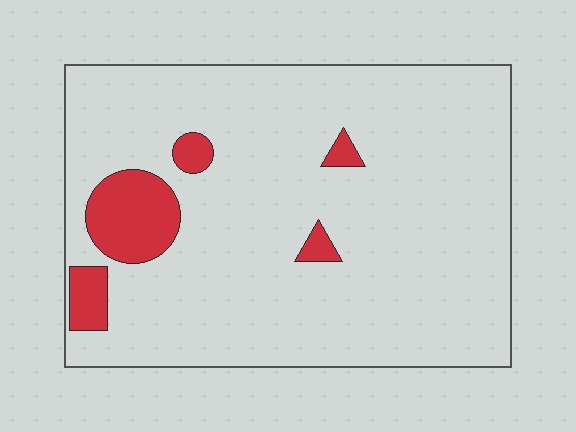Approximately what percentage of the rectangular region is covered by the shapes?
Approximately 10%.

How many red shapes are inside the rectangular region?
5.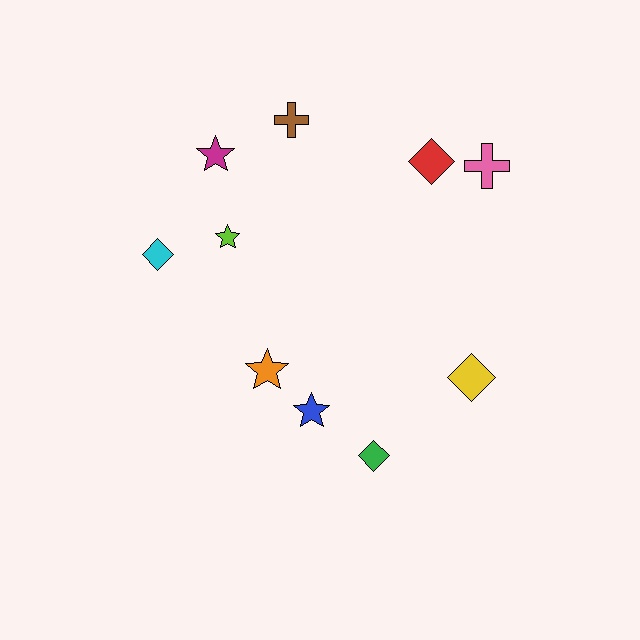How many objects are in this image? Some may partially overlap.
There are 10 objects.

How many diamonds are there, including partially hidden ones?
There are 4 diamonds.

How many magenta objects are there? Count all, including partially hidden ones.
There is 1 magenta object.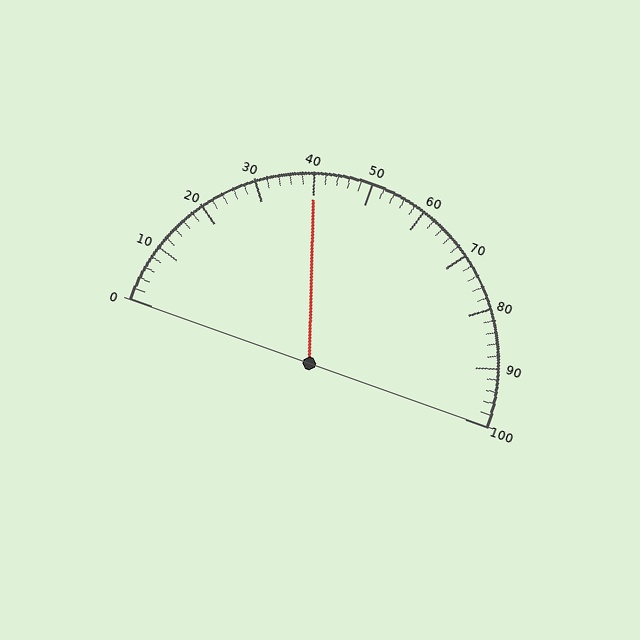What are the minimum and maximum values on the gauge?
The gauge ranges from 0 to 100.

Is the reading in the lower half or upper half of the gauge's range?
The reading is in the lower half of the range (0 to 100).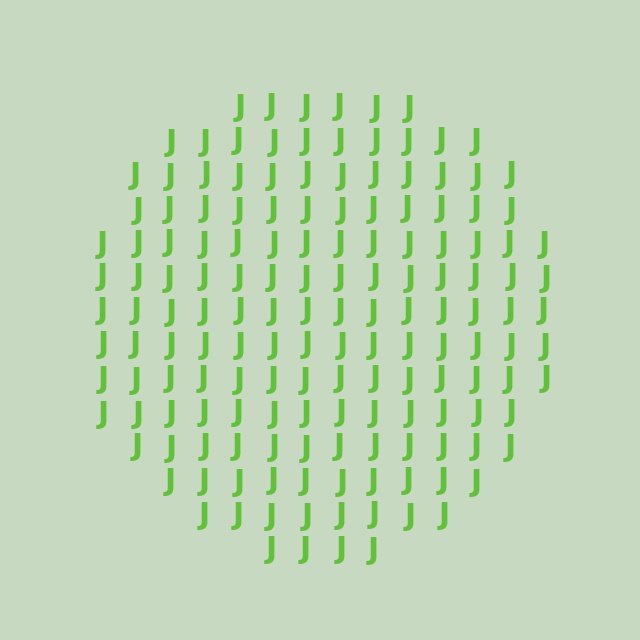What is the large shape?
The large shape is a circle.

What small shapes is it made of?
It is made of small letter J's.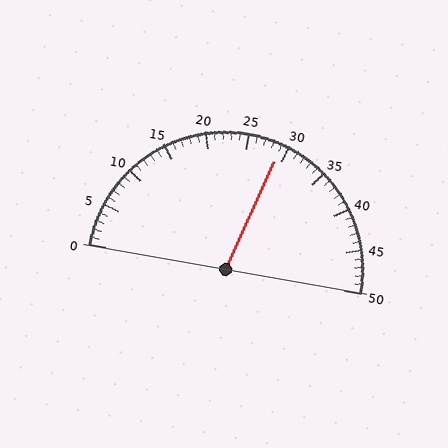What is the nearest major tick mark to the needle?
The nearest major tick mark is 30.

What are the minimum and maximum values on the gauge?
The gauge ranges from 0 to 50.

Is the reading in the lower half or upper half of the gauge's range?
The reading is in the upper half of the range (0 to 50).